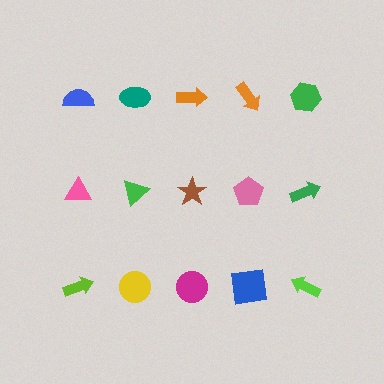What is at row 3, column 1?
A lime arrow.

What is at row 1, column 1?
A blue semicircle.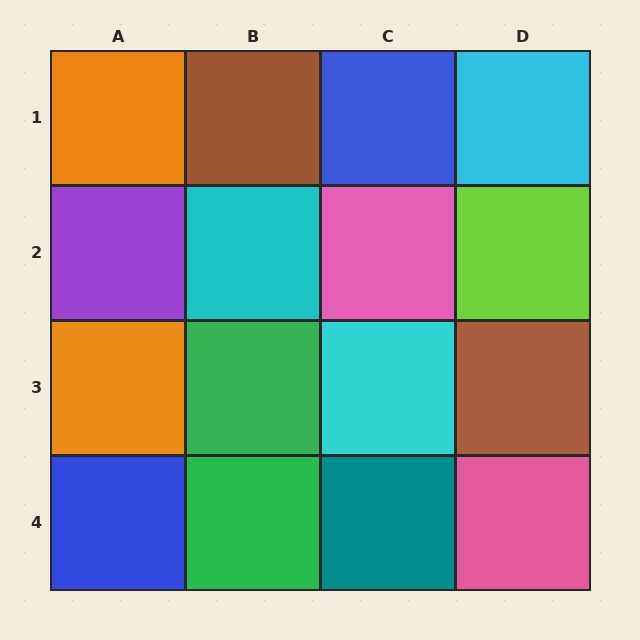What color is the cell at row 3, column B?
Green.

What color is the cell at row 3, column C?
Cyan.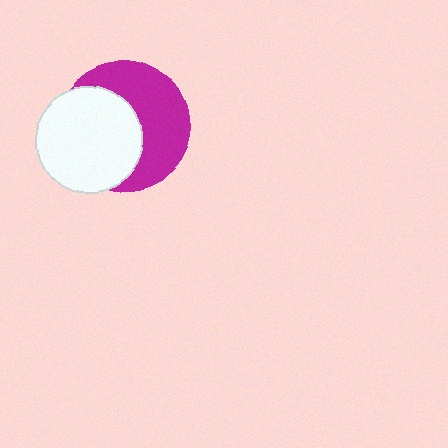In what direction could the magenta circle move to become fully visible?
The magenta circle could move right. That would shift it out from behind the white circle entirely.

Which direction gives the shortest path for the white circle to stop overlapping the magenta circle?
Moving left gives the shortest separation.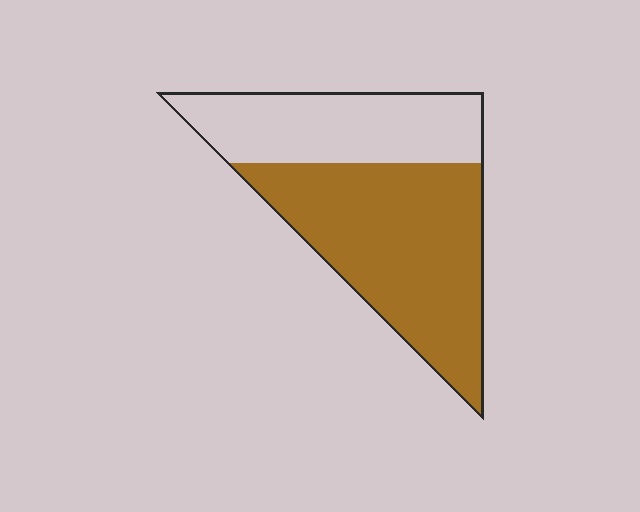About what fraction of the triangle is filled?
About five eighths (5/8).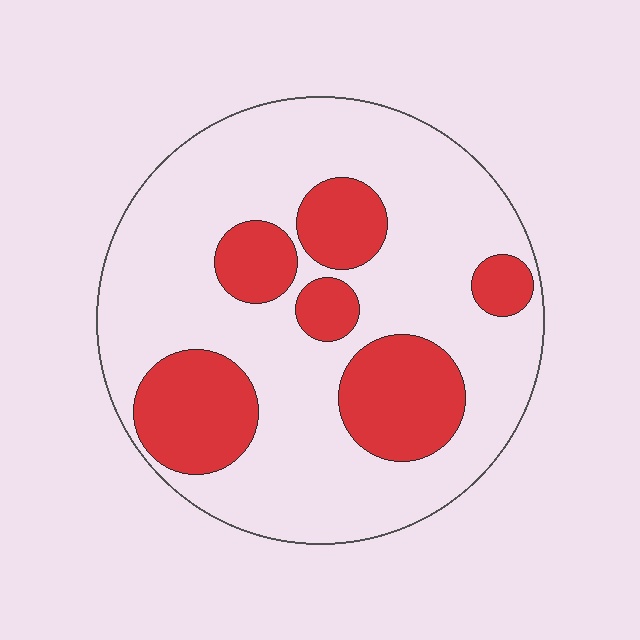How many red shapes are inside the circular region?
6.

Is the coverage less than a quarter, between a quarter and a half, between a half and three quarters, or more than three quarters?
Between a quarter and a half.